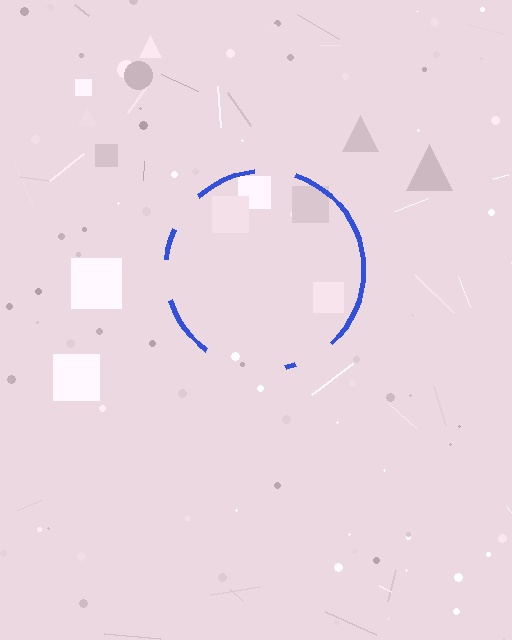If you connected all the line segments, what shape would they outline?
They would outline a circle.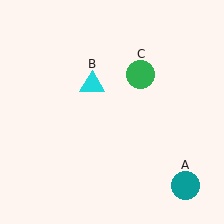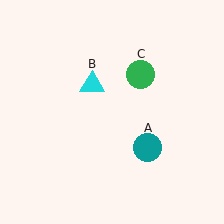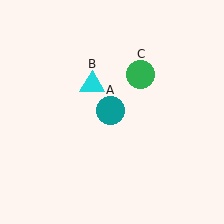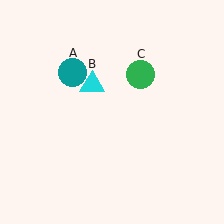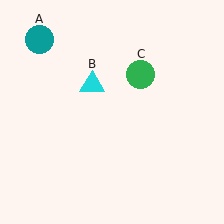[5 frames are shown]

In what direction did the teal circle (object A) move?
The teal circle (object A) moved up and to the left.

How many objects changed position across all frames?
1 object changed position: teal circle (object A).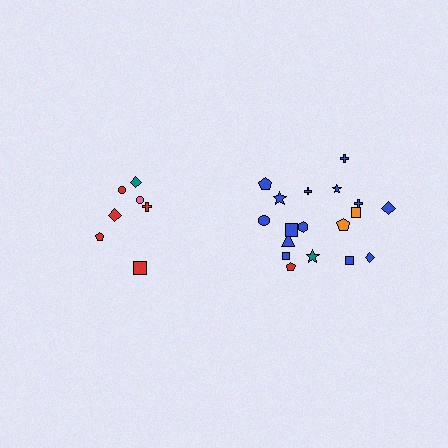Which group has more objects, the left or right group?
The right group.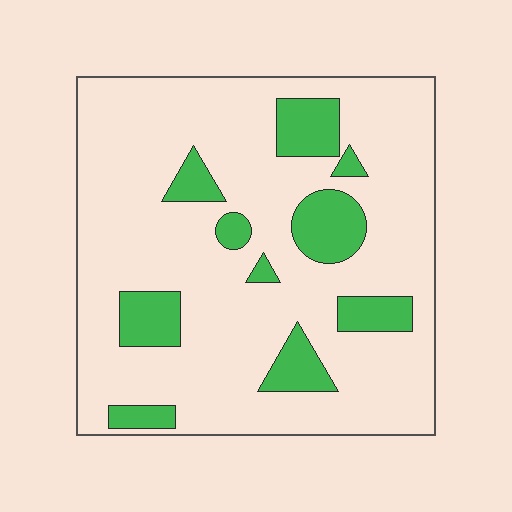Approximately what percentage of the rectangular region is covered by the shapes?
Approximately 20%.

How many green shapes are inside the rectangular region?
10.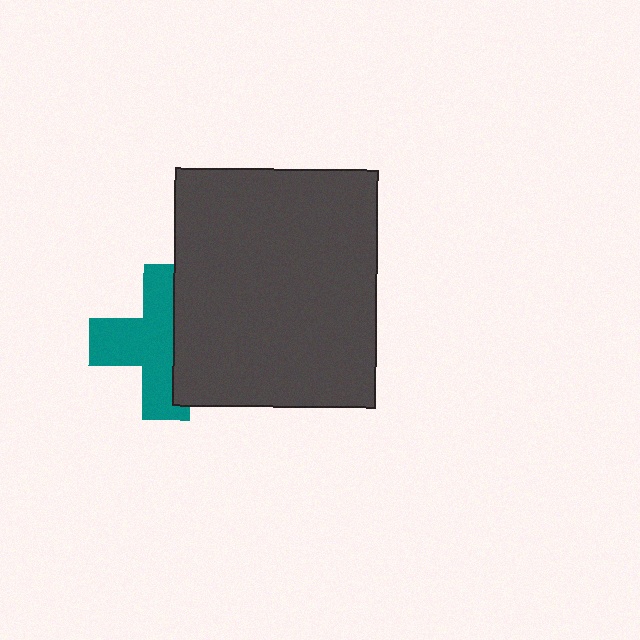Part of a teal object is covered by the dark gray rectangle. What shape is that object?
It is a cross.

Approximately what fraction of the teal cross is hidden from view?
Roughly 41% of the teal cross is hidden behind the dark gray rectangle.